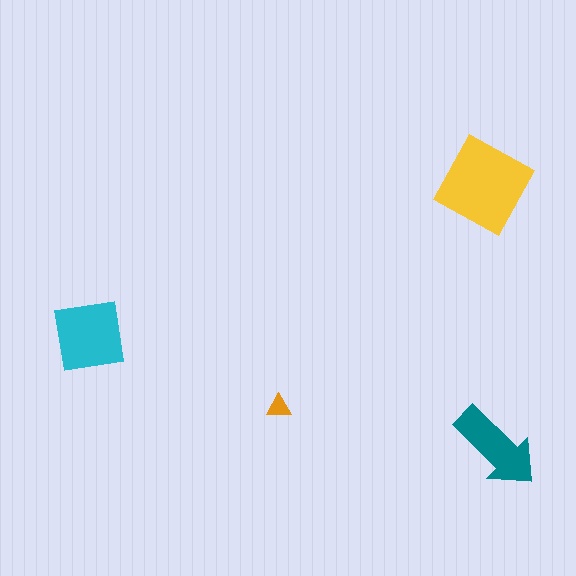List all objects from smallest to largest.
The orange triangle, the teal arrow, the cyan square, the yellow diamond.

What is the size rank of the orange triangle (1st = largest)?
4th.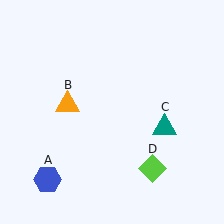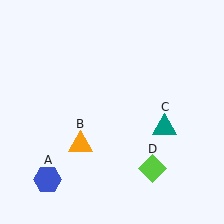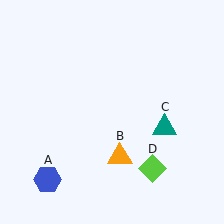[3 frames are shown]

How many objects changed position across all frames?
1 object changed position: orange triangle (object B).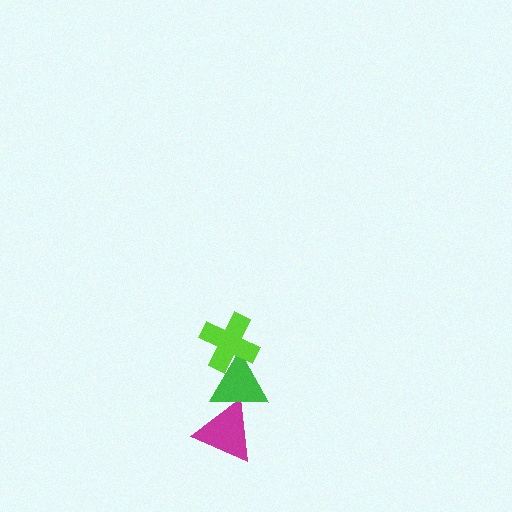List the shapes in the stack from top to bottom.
From top to bottom: the lime cross, the green triangle, the magenta triangle.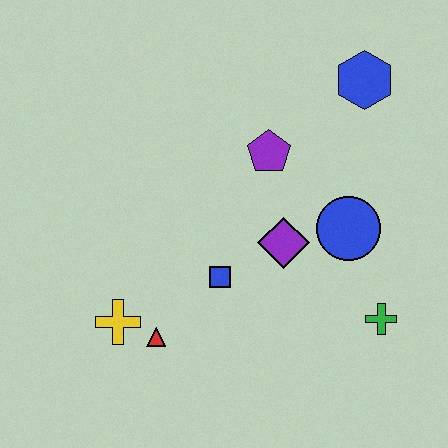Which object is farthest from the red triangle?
The blue hexagon is farthest from the red triangle.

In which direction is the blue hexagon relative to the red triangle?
The blue hexagon is above the red triangle.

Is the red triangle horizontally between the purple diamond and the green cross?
No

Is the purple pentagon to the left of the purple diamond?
Yes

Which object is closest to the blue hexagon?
The purple pentagon is closest to the blue hexagon.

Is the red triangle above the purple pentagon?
No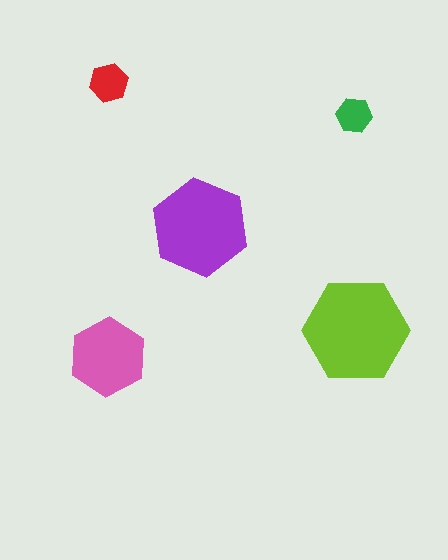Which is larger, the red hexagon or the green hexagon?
The red one.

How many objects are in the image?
There are 5 objects in the image.